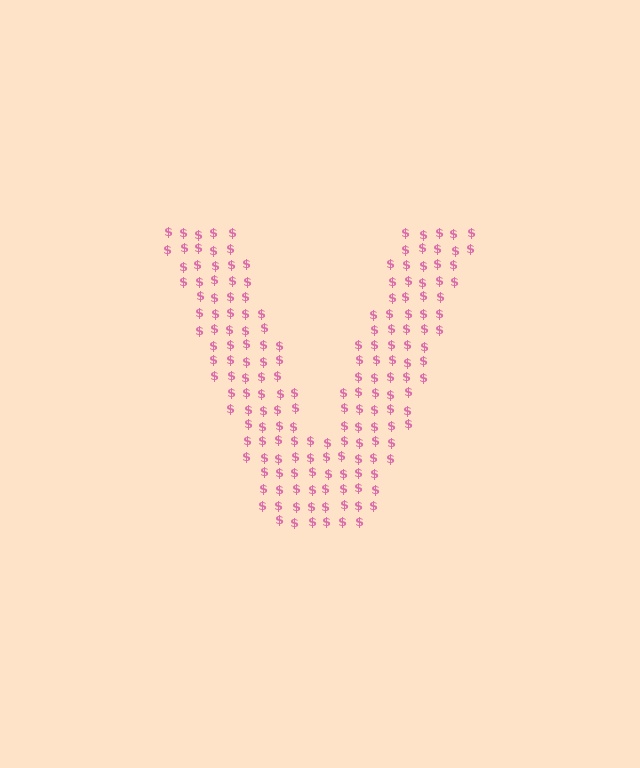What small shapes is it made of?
It is made of small dollar signs.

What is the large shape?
The large shape is the letter V.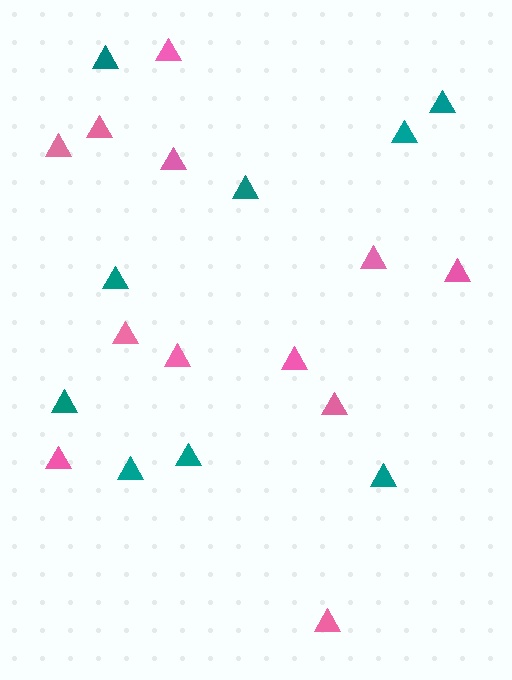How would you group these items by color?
There are 2 groups: one group of teal triangles (9) and one group of pink triangles (12).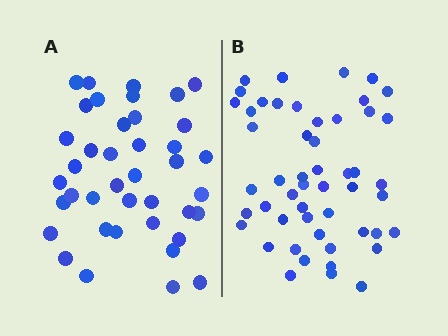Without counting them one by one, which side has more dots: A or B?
Region B (the right region) has more dots.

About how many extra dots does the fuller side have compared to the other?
Region B has roughly 12 or so more dots than region A.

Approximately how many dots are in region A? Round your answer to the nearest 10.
About 40 dots.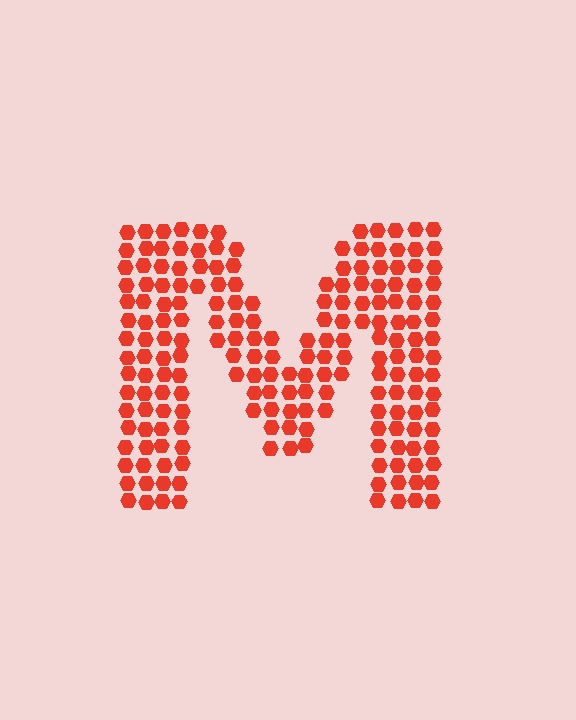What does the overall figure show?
The overall figure shows the letter M.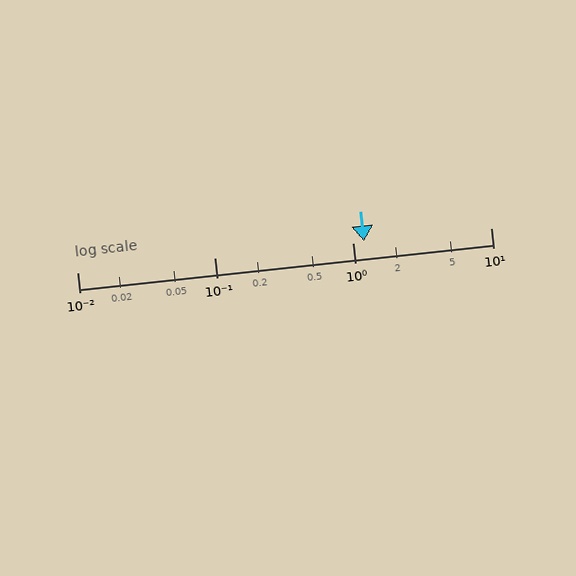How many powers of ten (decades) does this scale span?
The scale spans 3 decades, from 0.01 to 10.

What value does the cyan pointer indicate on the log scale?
The pointer indicates approximately 1.2.